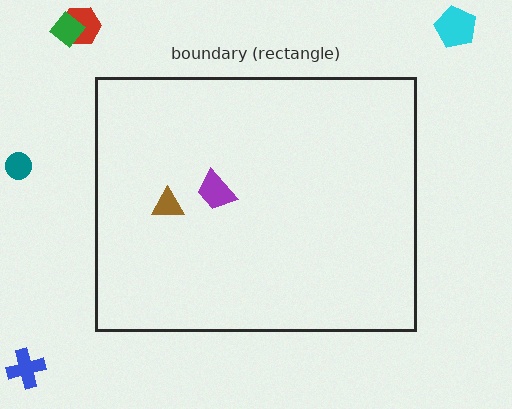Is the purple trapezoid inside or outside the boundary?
Inside.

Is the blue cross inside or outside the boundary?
Outside.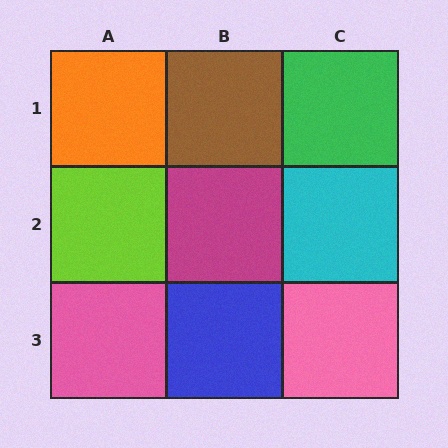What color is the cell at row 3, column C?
Pink.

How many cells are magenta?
1 cell is magenta.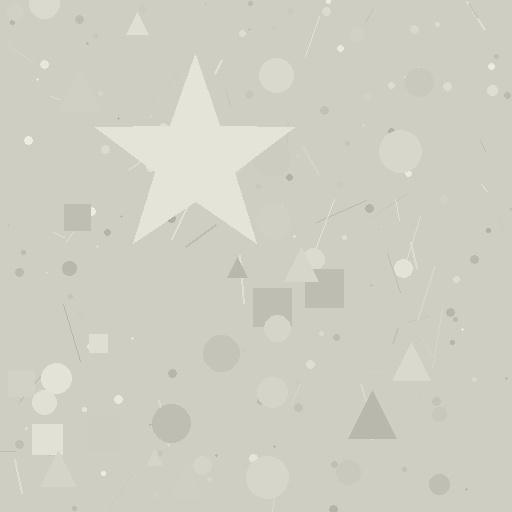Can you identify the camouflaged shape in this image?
The camouflaged shape is a star.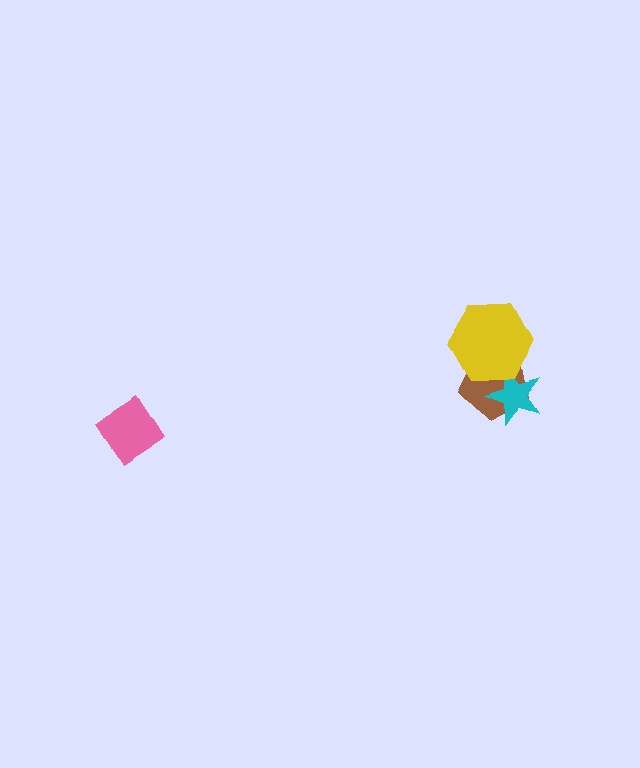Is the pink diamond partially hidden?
No, no other shape covers it.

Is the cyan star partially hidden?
Yes, it is partially covered by another shape.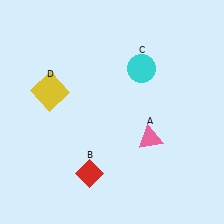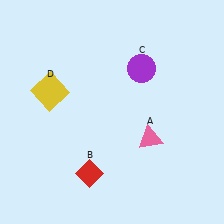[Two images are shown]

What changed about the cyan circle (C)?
In Image 1, C is cyan. In Image 2, it changed to purple.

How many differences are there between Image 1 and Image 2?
There is 1 difference between the two images.